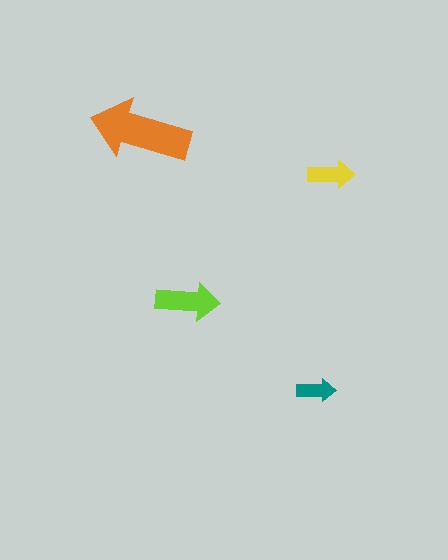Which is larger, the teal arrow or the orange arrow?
The orange one.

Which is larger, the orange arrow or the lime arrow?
The orange one.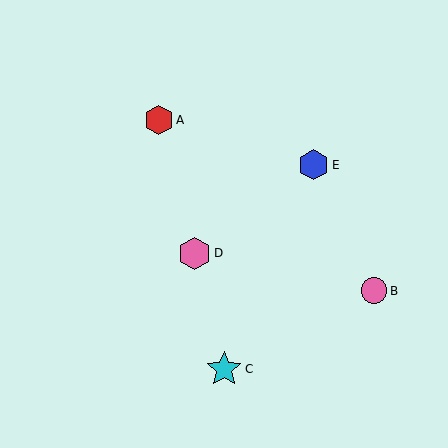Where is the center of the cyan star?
The center of the cyan star is at (224, 369).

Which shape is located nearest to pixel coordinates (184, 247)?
The pink hexagon (labeled D) at (195, 253) is nearest to that location.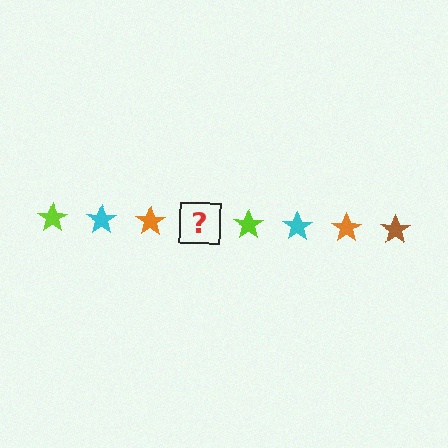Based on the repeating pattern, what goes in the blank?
The blank should be a brown star.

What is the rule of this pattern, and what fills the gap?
The rule is that the pattern cycles through lime, cyan, orange, brown stars. The gap should be filled with a brown star.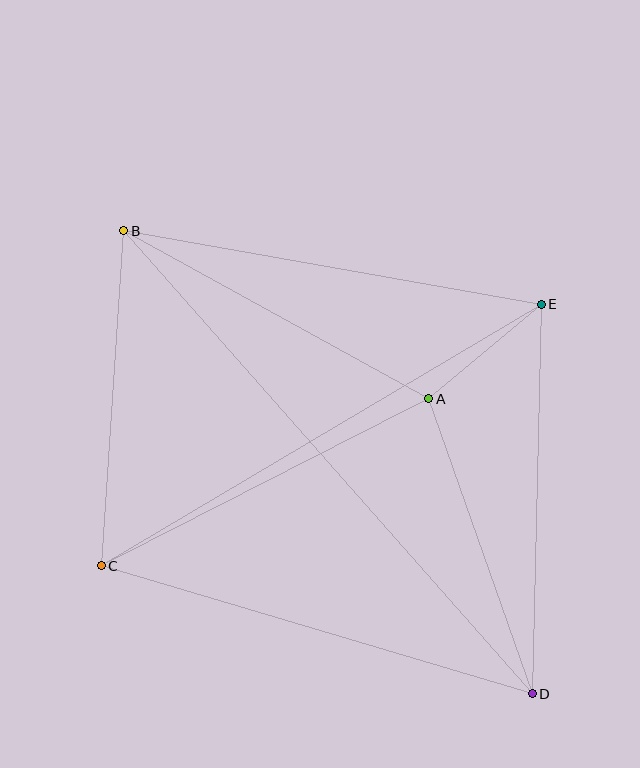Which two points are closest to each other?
Points A and E are closest to each other.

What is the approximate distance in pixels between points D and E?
The distance between D and E is approximately 389 pixels.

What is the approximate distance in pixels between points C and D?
The distance between C and D is approximately 450 pixels.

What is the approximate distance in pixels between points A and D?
The distance between A and D is approximately 312 pixels.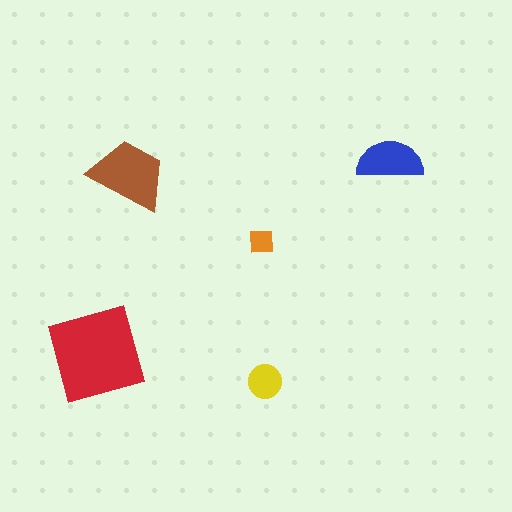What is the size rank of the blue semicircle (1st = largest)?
3rd.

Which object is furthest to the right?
The blue semicircle is rightmost.